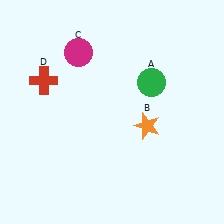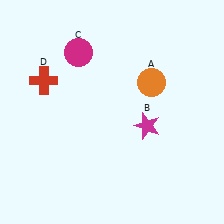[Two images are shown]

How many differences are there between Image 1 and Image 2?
There are 2 differences between the two images.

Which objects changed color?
A changed from green to orange. B changed from orange to magenta.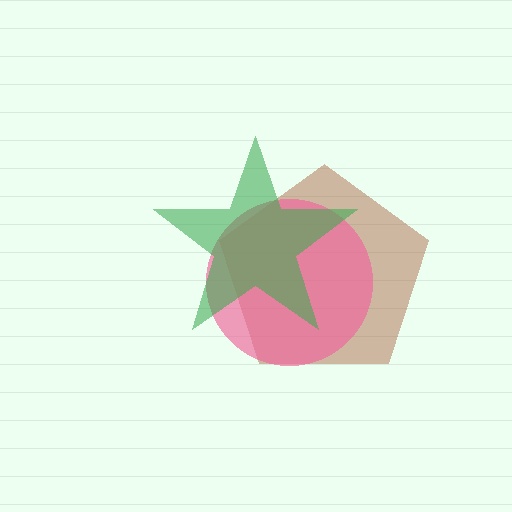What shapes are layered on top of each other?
The layered shapes are: a brown pentagon, a pink circle, a green star.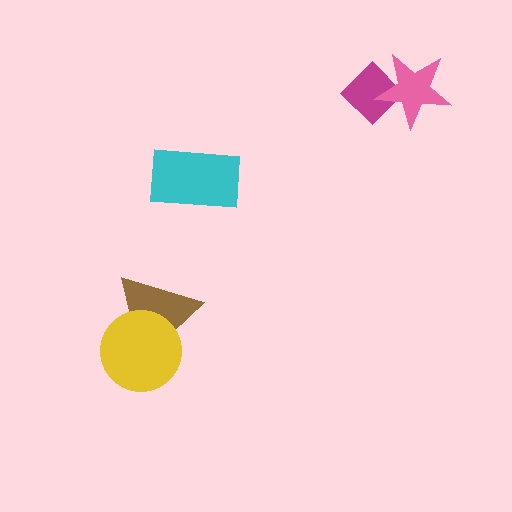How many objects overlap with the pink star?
1 object overlaps with the pink star.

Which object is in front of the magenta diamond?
The pink star is in front of the magenta diamond.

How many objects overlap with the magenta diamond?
1 object overlaps with the magenta diamond.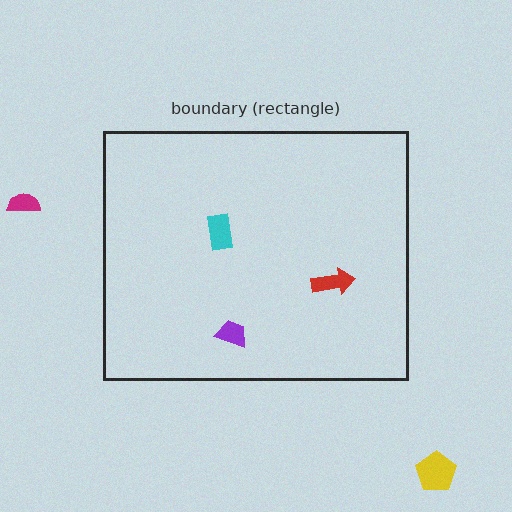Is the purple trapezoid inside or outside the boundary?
Inside.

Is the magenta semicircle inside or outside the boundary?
Outside.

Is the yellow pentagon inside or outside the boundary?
Outside.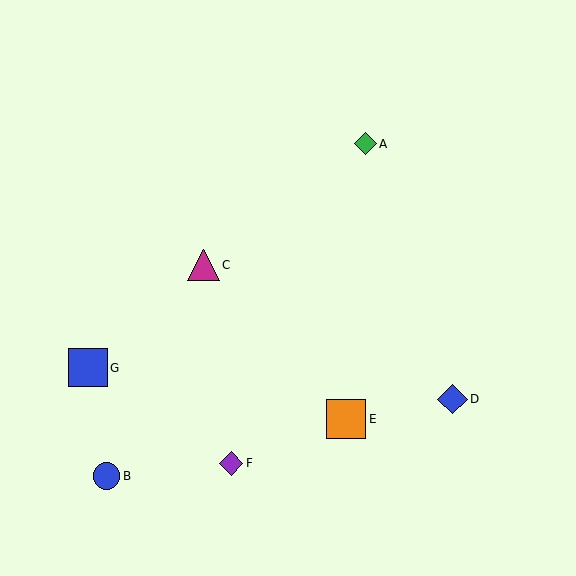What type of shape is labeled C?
Shape C is a magenta triangle.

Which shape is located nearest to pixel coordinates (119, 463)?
The blue circle (labeled B) at (106, 476) is nearest to that location.